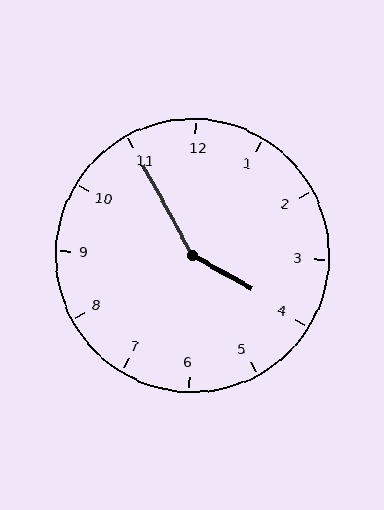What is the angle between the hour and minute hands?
Approximately 148 degrees.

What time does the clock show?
3:55.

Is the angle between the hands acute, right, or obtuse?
It is obtuse.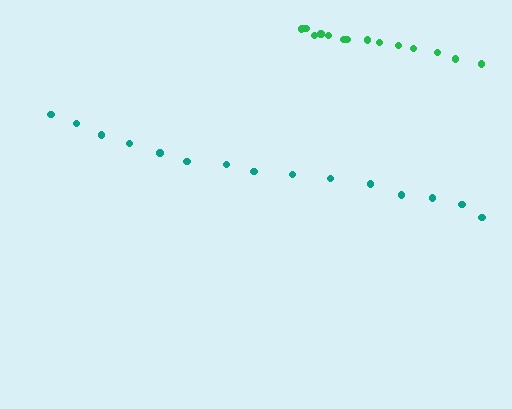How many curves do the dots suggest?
There are 2 distinct paths.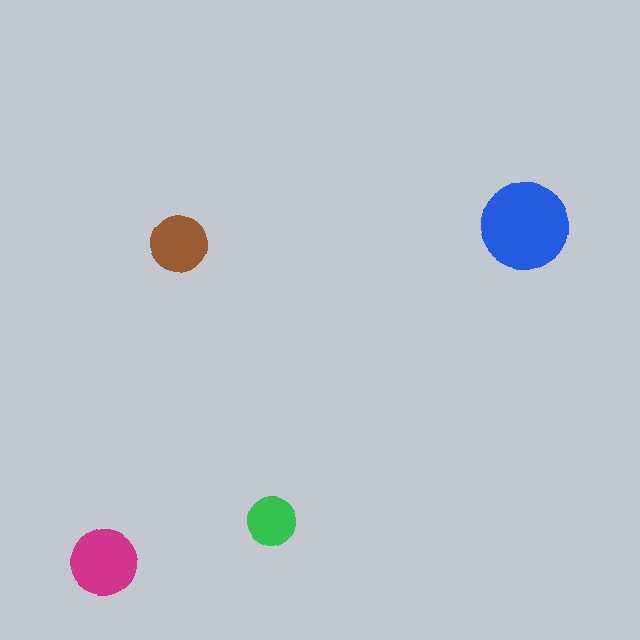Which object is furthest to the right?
The blue circle is rightmost.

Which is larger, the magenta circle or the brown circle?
The magenta one.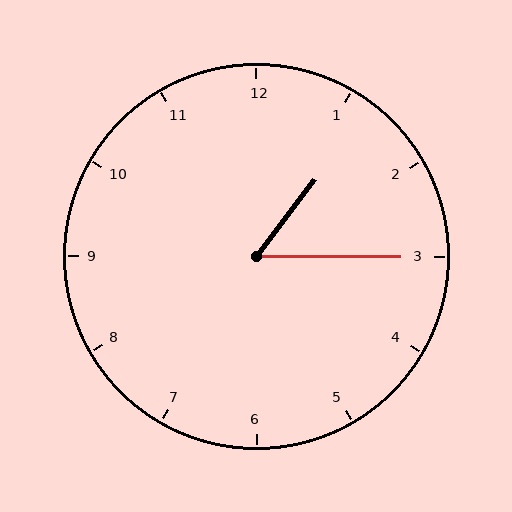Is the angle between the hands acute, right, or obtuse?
It is acute.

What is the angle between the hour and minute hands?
Approximately 52 degrees.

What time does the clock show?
1:15.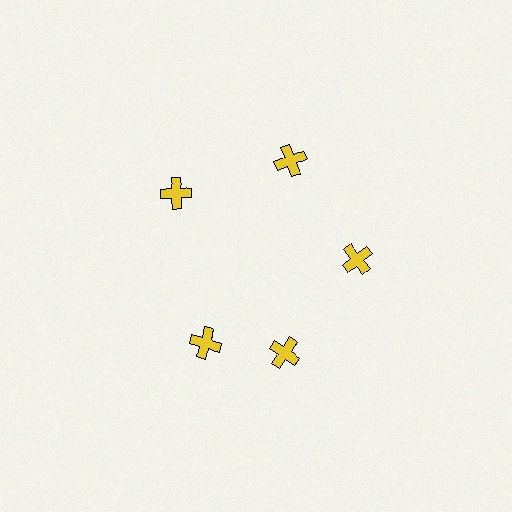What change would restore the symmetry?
The symmetry would be restored by rotating it back into even spacing with its neighbors so that all 5 crosses sit at equal angles and equal distance from the center.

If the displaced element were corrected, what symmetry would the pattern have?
It would have 5-fold rotational symmetry — the pattern would map onto itself every 72 degrees.